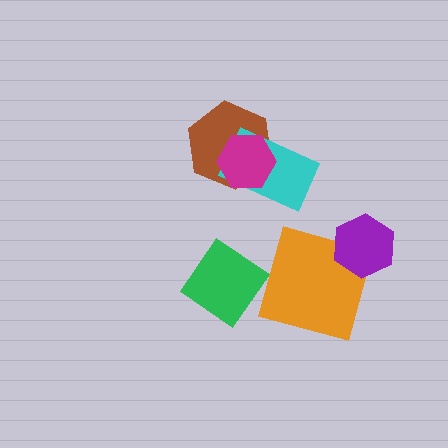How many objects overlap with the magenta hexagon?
2 objects overlap with the magenta hexagon.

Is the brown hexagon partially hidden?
Yes, it is partially covered by another shape.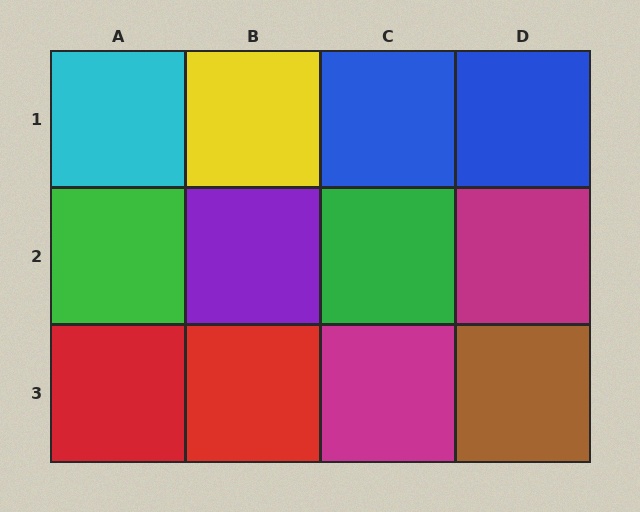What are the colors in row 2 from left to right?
Green, purple, green, magenta.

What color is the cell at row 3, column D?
Brown.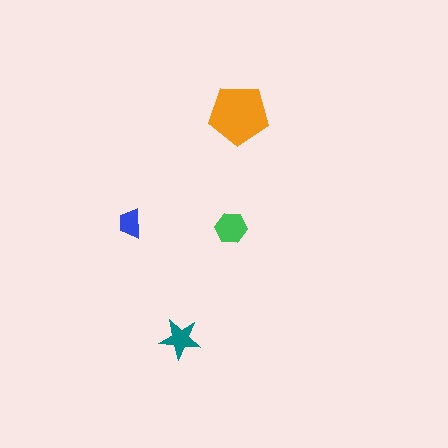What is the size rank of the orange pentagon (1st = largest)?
1st.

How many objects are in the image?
There are 4 objects in the image.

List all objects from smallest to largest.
The blue trapezoid, the teal star, the green hexagon, the orange pentagon.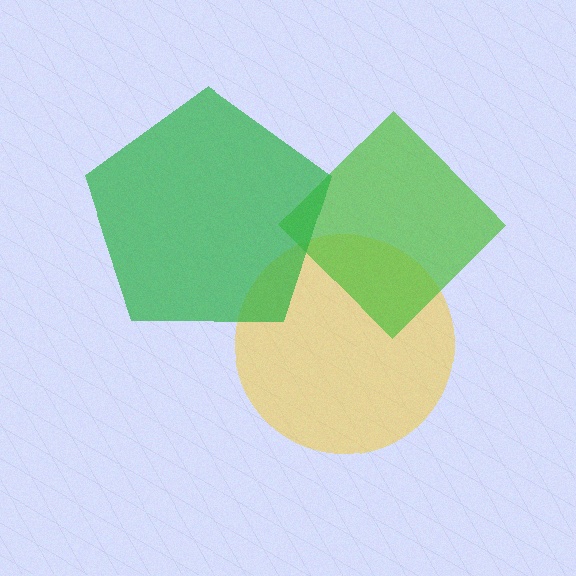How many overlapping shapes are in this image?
There are 3 overlapping shapes in the image.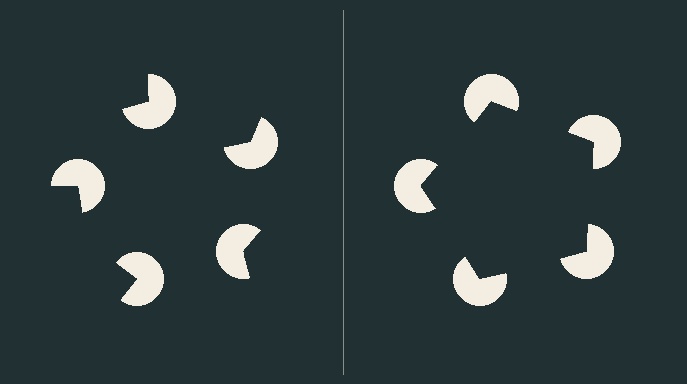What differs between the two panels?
The pac-man discs are positioned identically on both sides; only the wedge orientations differ. On the right they align to a pentagon; on the left they are misaligned.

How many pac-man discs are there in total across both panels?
10 — 5 on each side.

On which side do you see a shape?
An illusory pentagon appears on the right side. On the left side the wedge cuts are rotated, so no coherent shape forms.